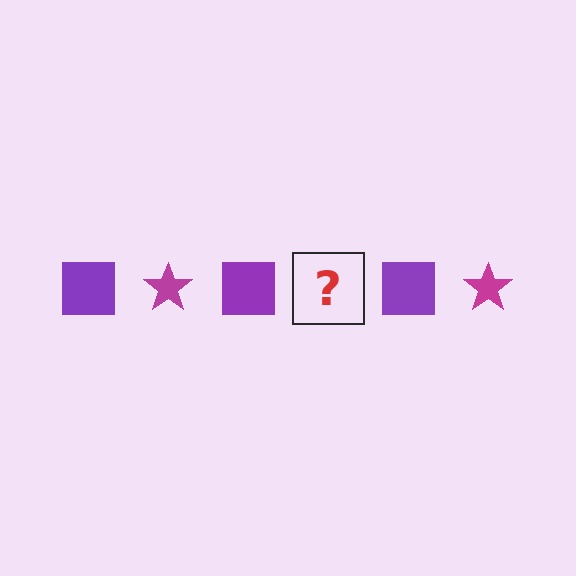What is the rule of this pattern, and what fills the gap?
The rule is that the pattern alternates between purple square and magenta star. The gap should be filled with a magenta star.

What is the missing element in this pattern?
The missing element is a magenta star.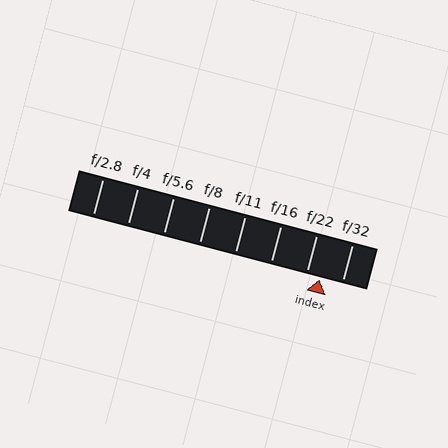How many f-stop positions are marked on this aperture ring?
There are 8 f-stop positions marked.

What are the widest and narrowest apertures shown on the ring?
The widest aperture shown is f/2.8 and the narrowest is f/32.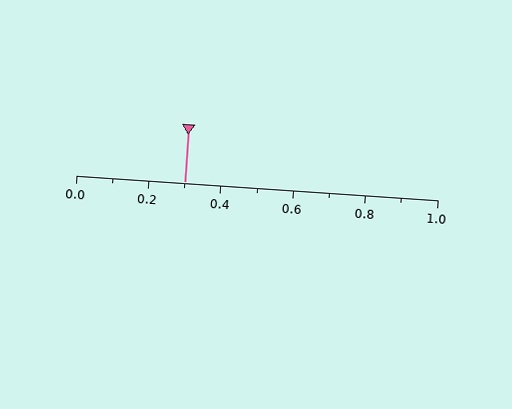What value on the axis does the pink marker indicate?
The marker indicates approximately 0.3.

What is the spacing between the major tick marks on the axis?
The major ticks are spaced 0.2 apart.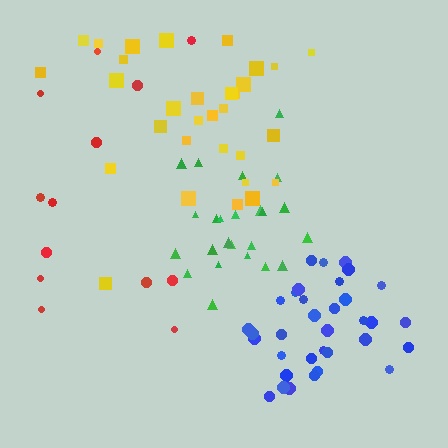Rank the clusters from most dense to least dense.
blue, green, yellow, red.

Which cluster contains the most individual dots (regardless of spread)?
Blue (34).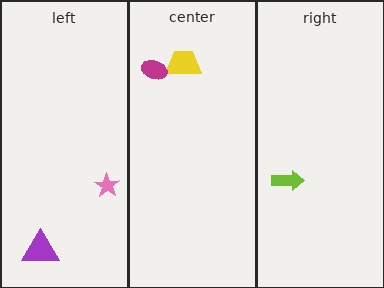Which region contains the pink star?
The left region.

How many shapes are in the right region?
1.